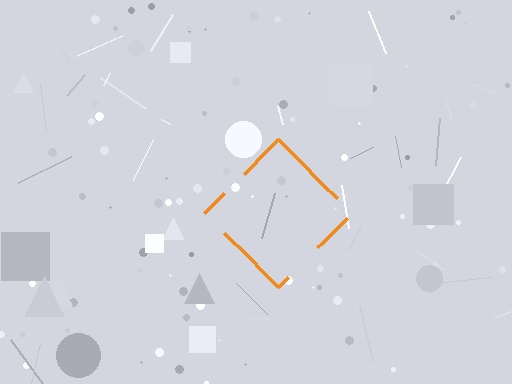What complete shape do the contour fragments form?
The contour fragments form a diamond.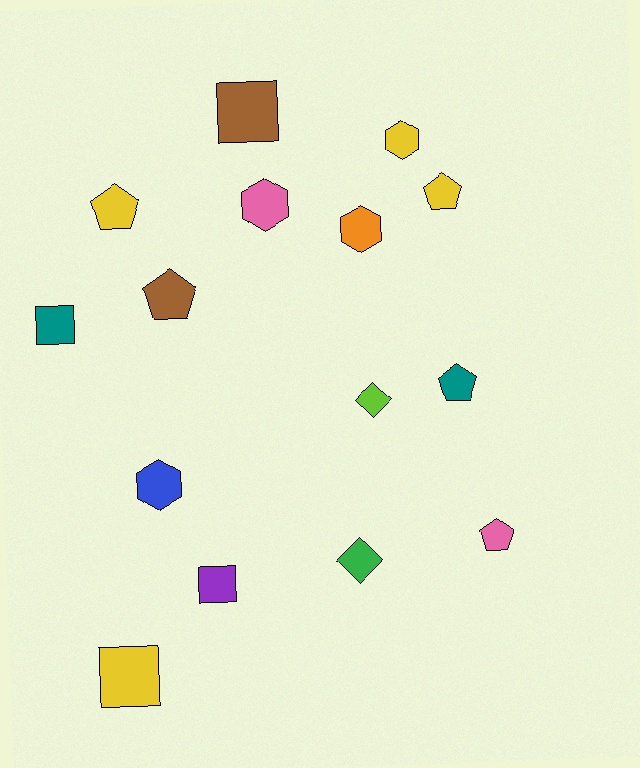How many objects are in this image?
There are 15 objects.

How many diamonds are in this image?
There are 2 diamonds.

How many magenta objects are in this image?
There are no magenta objects.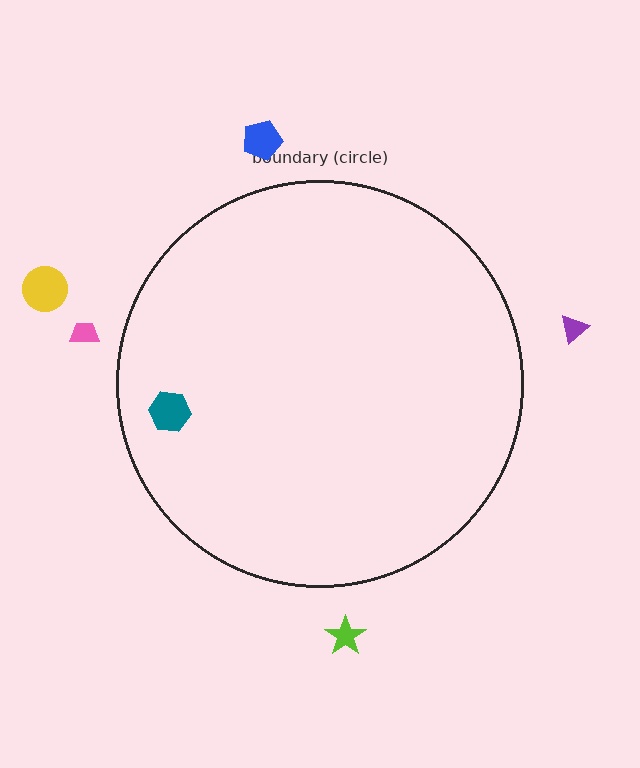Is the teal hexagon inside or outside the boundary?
Inside.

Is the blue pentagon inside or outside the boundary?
Outside.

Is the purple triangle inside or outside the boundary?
Outside.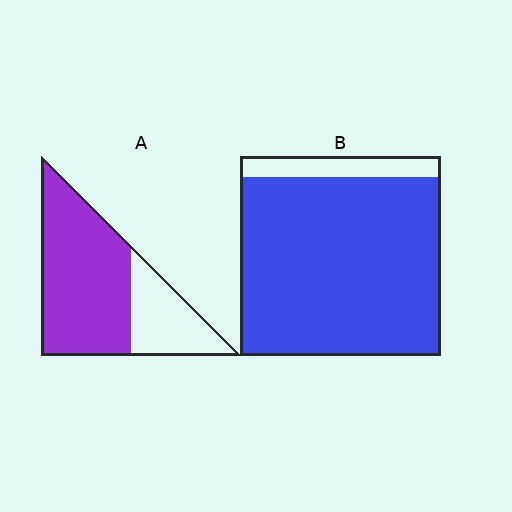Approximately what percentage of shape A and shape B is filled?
A is approximately 70% and B is approximately 90%.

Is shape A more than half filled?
Yes.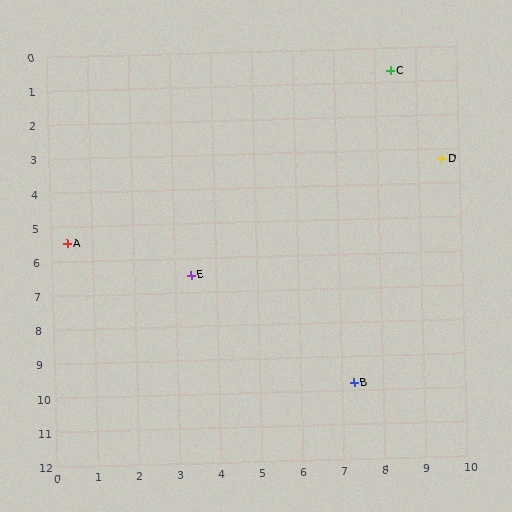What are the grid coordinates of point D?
Point D is at approximately (9.6, 3.3).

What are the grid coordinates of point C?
Point C is at approximately (8.4, 0.7).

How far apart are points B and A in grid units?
Points B and A are about 8.1 grid units apart.